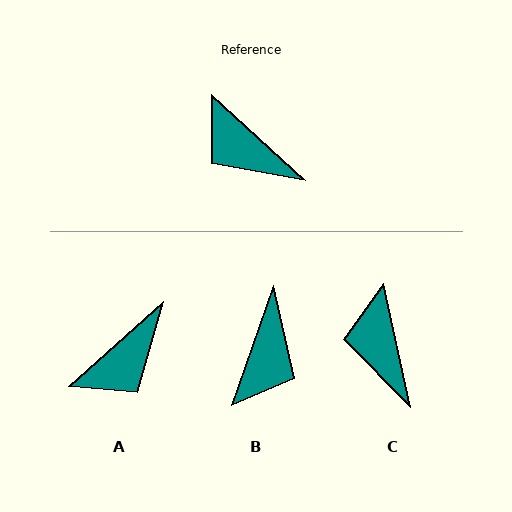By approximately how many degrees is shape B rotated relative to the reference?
Approximately 113 degrees counter-clockwise.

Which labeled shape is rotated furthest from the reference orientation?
B, about 113 degrees away.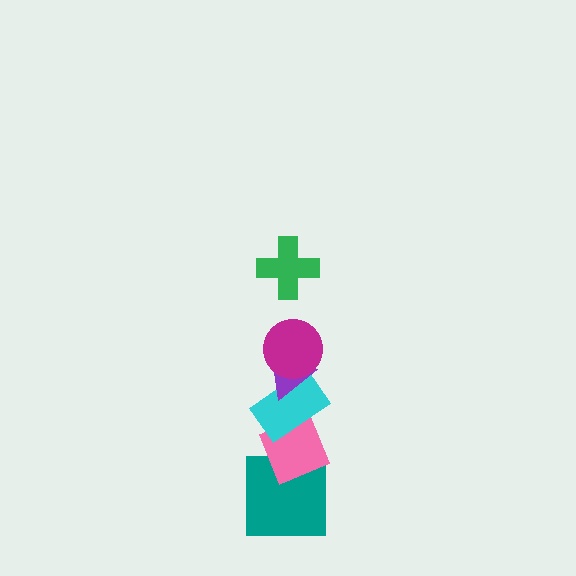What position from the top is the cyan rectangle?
The cyan rectangle is 4th from the top.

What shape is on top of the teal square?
The pink diamond is on top of the teal square.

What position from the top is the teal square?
The teal square is 6th from the top.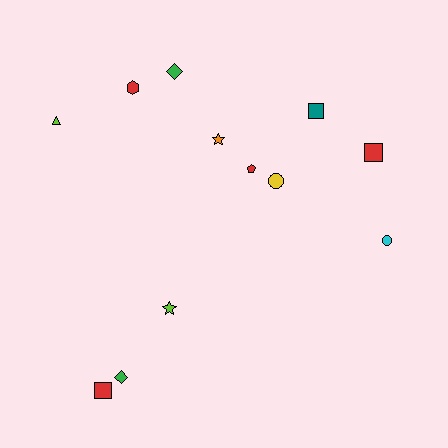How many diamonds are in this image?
There are 2 diamonds.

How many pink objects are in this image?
There are no pink objects.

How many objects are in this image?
There are 12 objects.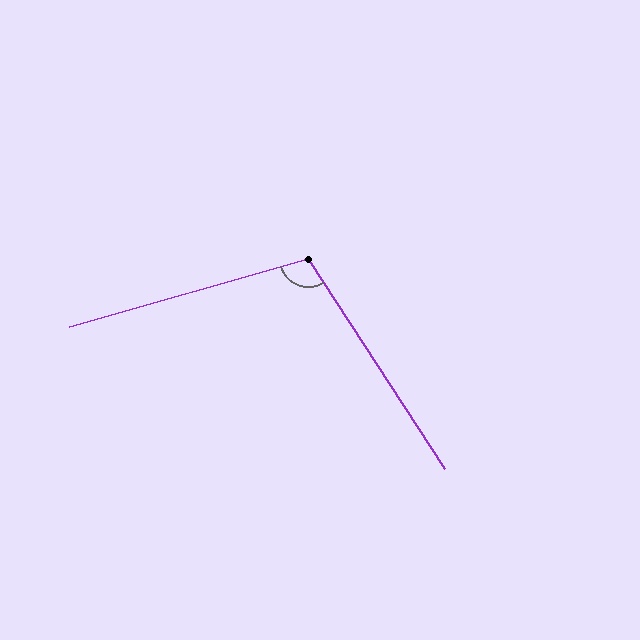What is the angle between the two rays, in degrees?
Approximately 107 degrees.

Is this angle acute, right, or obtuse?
It is obtuse.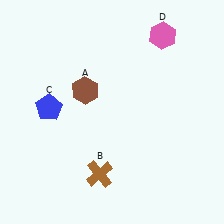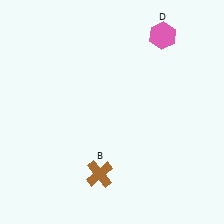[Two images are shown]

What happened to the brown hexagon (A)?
The brown hexagon (A) was removed in Image 2. It was in the top-left area of Image 1.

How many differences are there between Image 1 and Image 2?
There are 2 differences between the two images.